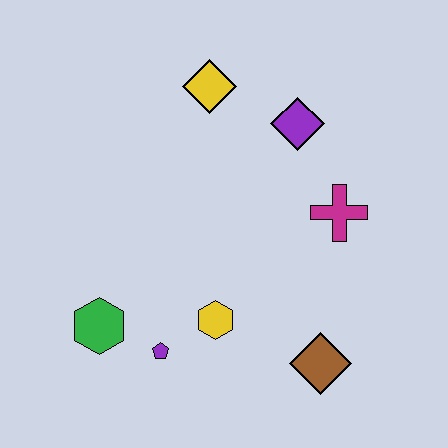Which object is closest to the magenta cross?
The purple diamond is closest to the magenta cross.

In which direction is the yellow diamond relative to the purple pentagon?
The yellow diamond is above the purple pentagon.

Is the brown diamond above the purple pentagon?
No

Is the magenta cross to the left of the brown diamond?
No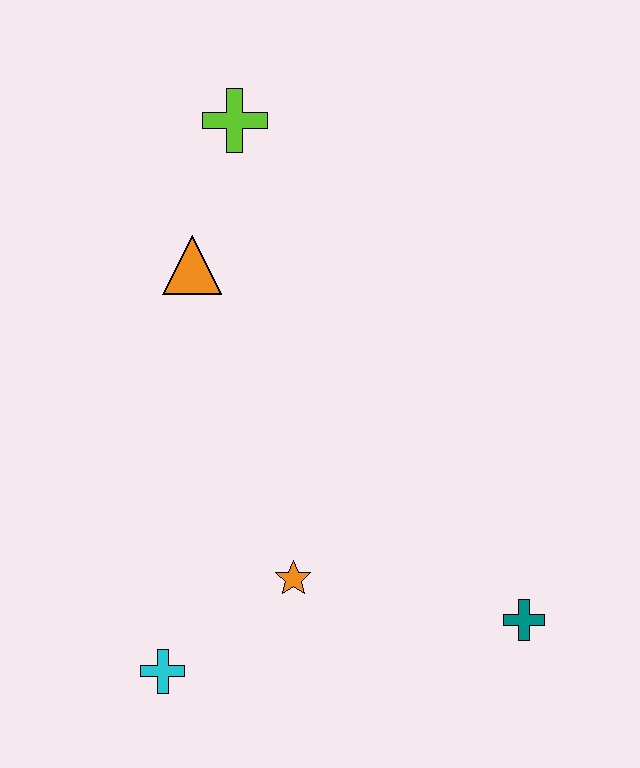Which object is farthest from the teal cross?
The lime cross is farthest from the teal cross.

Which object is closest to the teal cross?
The orange star is closest to the teal cross.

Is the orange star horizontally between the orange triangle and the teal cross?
Yes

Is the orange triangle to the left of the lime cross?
Yes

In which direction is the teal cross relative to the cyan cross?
The teal cross is to the right of the cyan cross.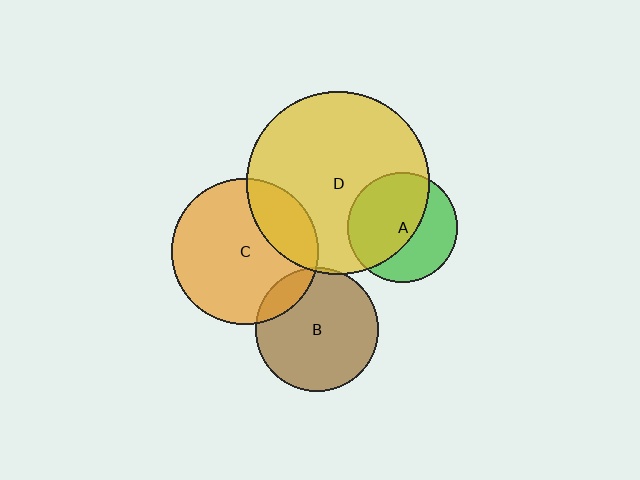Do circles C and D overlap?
Yes.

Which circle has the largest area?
Circle D (yellow).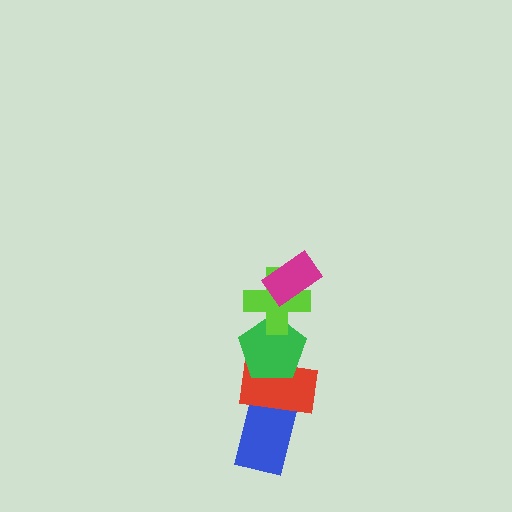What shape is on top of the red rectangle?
The green pentagon is on top of the red rectangle.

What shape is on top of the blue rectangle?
The red rectangle is on top of the blue rectangle.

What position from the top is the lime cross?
The lime cross is 2nd from the top.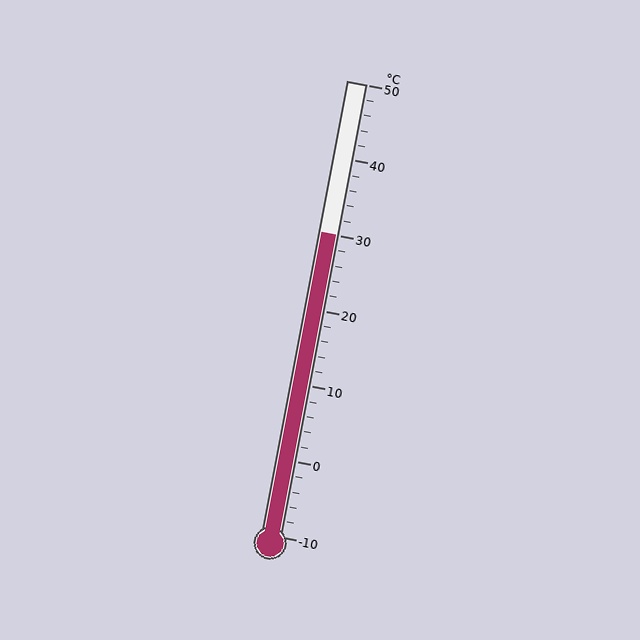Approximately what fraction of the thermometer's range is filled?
The thermometer is filled to approximately 65% of its range.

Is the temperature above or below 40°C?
The temperature is below 40°C.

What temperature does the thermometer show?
The thermometer shows approximately 30°C.